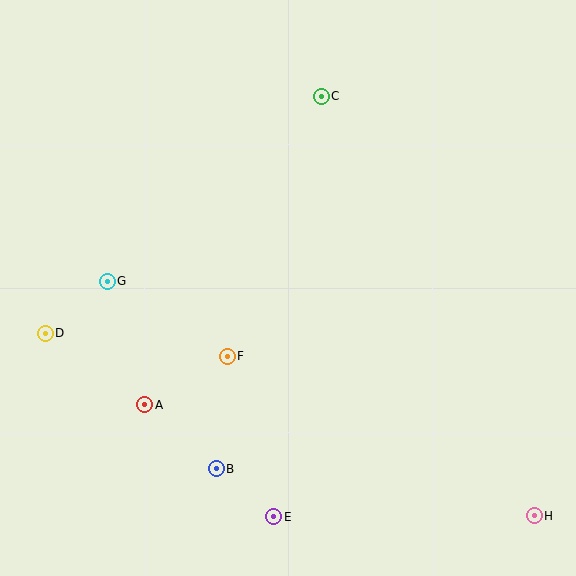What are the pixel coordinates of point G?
Point G is at (107, 281).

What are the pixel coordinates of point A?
Point A is at (145, 405).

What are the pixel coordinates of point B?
Point B is at (216, 469).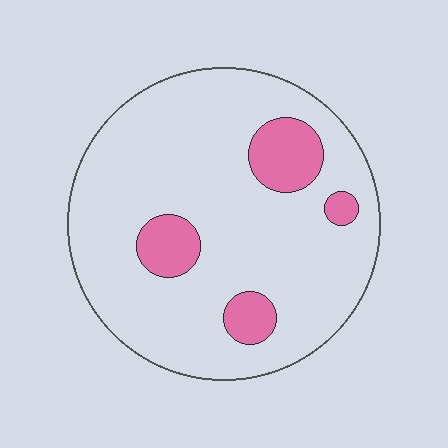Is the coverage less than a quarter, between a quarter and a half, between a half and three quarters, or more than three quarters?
Less than a quarter.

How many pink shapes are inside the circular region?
4.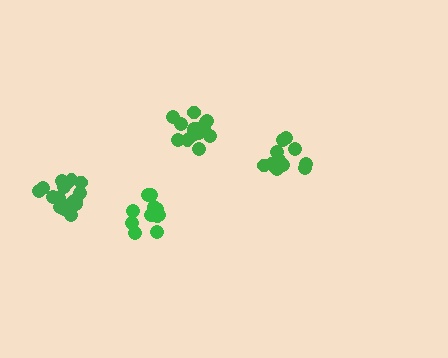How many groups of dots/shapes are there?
There are 4 groups.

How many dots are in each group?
Group 1: 14 dots, Group 2: 18 dots, Group 3: 14 dots, Group 4: 12 dots (58 total).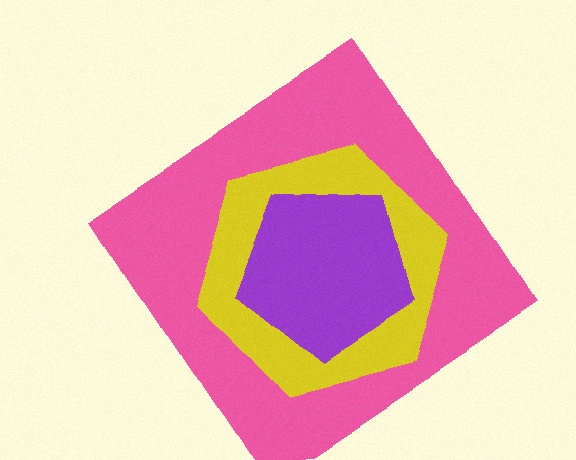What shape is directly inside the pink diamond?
The yellow hexagon.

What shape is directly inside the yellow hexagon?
The purple pentagon.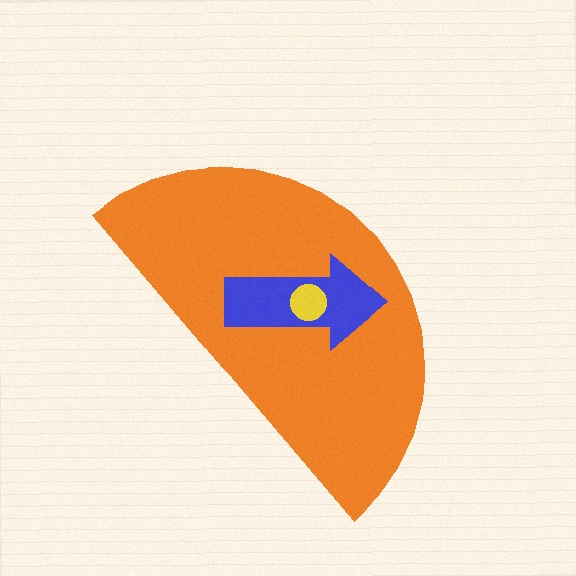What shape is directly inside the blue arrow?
The yellow circle.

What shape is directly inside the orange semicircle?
The blue arrow.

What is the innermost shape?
The yellow circle.